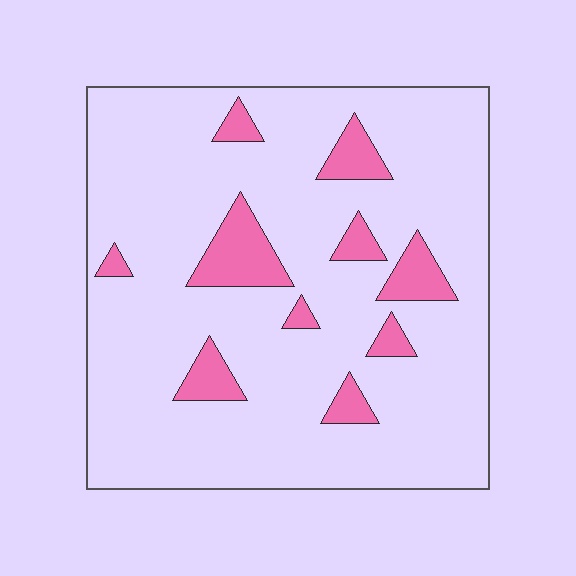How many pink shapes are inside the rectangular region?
10.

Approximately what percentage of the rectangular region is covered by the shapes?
Approximately 15%.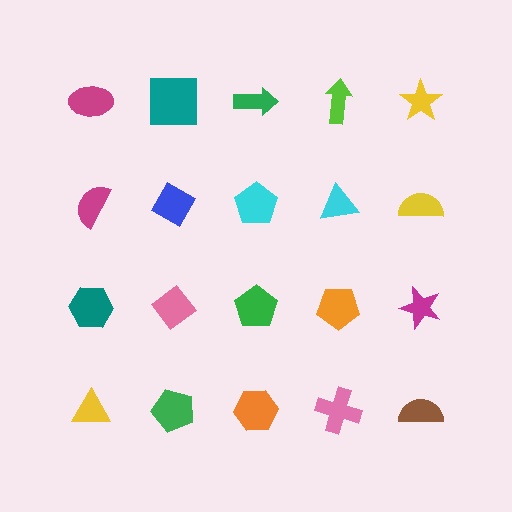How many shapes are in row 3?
5 shapes.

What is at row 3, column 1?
A teal hexagon.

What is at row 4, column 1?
A yellow triangle.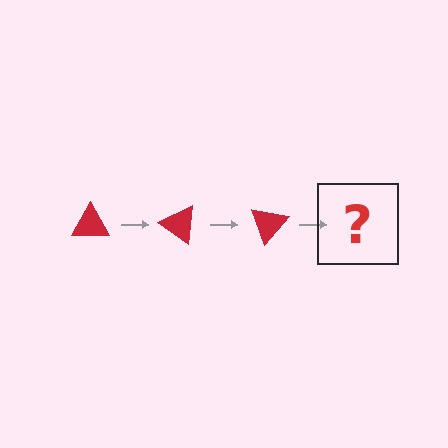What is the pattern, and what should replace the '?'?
The pattern is that the triangle rotates 35 degrees each step. The '?' should be a red triangle rotated 105 degrees.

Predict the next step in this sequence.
The next step is a red triangle rotated 105 degrees.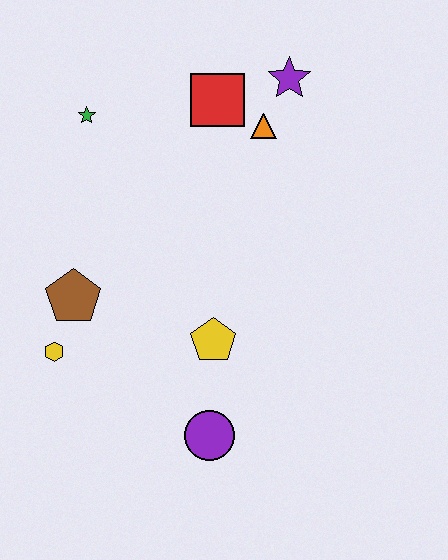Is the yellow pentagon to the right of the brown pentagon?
Yes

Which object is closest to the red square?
The orange triangle is closest to the red square.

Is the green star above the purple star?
No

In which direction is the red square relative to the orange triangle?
The red square is to the left of the orange triangle.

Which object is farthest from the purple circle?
The purple star is farthest from the purple circle.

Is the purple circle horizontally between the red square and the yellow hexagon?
Yes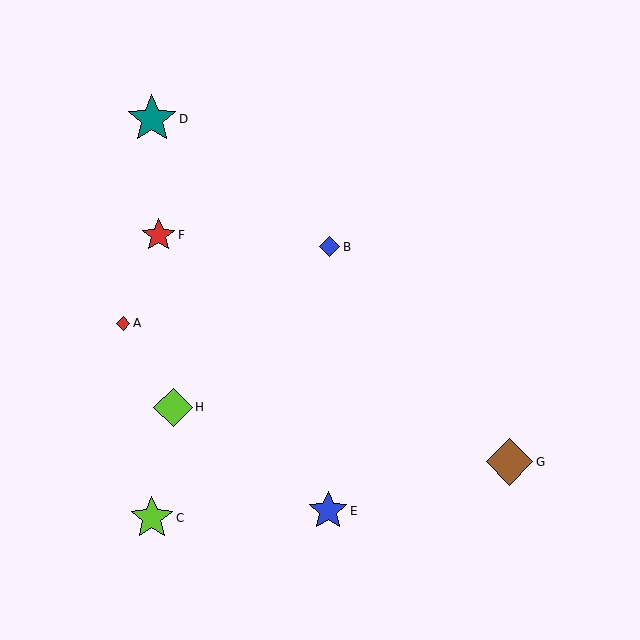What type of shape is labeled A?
Shape A is a red diamond.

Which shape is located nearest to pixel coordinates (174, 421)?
The lime diamond (labeled H) at (173, 407) is nearest to that location.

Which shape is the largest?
The teal star (labeled D) is the largest.